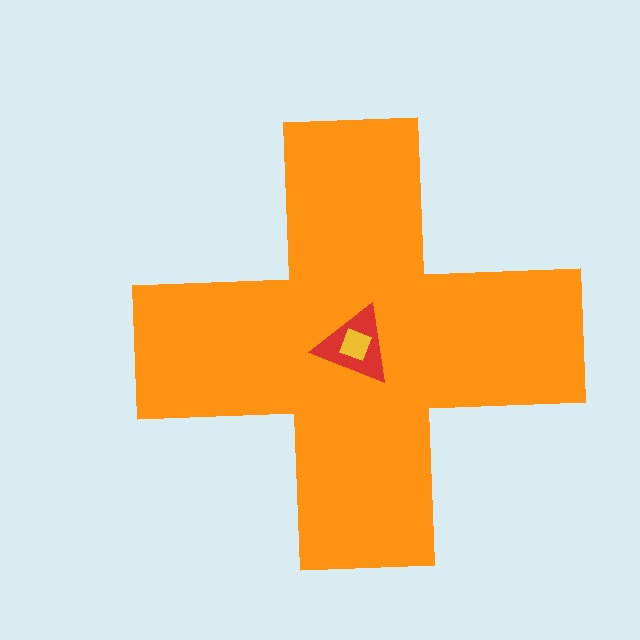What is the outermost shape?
The orange cross.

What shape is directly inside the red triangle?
The yellow diamond.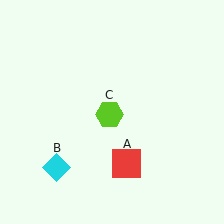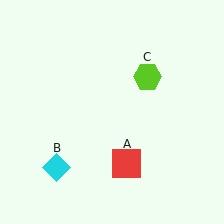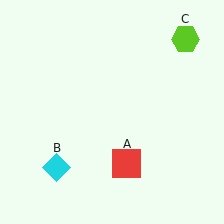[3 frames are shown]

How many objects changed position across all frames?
1 object changed position: lime hexagon (object C).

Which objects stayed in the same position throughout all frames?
Red square (object A) and cyan diamond (object B) remained stationary.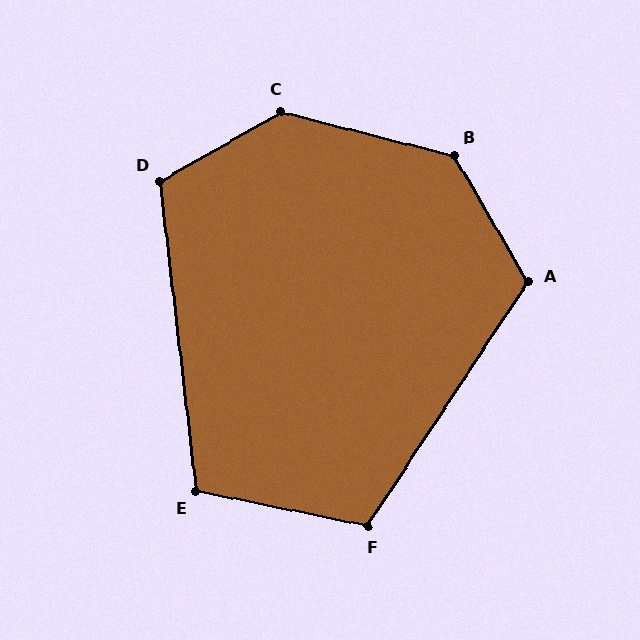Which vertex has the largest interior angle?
C, at approximately 136 degrees.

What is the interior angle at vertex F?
Approximately 112 degrees (obtuse).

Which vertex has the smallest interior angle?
E, at approximately 108 degrees.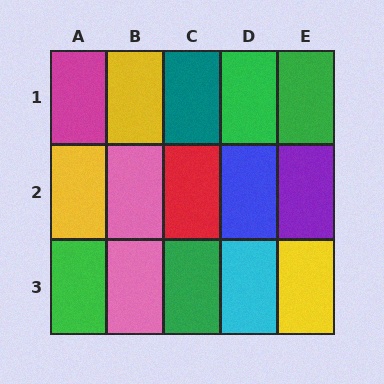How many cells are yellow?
3 cells are yellow.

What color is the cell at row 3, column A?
Green.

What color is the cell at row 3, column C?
Green.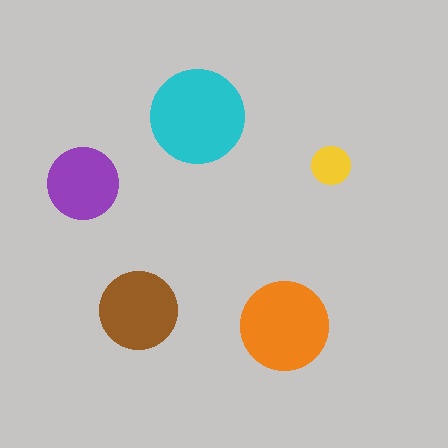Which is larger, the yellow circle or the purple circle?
The purple one.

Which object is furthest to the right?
The yellow circle is rightmost.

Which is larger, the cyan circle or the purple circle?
The cyan one.